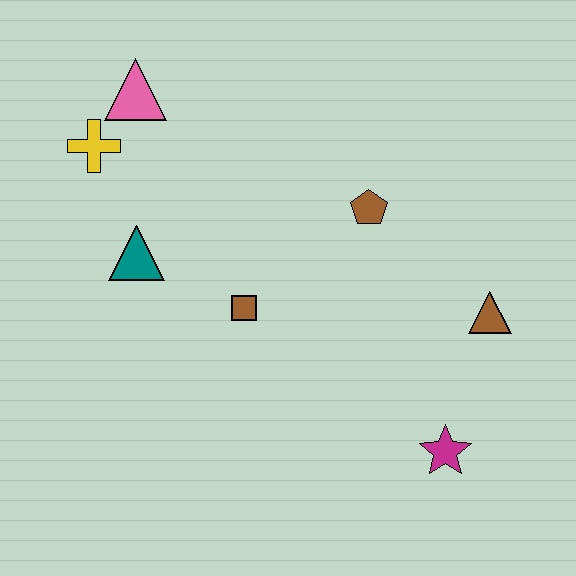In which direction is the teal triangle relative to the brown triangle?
The teal triangle is to the left of the brown triangle.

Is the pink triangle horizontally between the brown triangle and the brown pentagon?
No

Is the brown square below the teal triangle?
Yes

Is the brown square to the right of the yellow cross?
Yes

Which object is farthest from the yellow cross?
The magenta star is farthest from the yellow cross.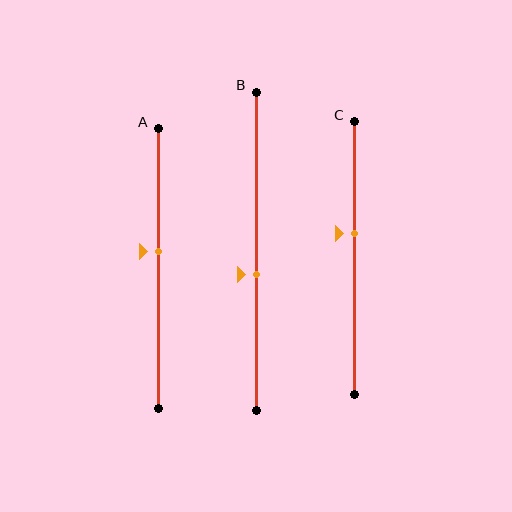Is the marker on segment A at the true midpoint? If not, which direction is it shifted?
No, the marker on segment A is shifted upward by about 6% of the segment length.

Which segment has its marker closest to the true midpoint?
Segment A has its marker closest to the true midpoint.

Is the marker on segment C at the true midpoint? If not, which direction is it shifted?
No, the marker on segment C is shifted upward by about 9% of the segment length.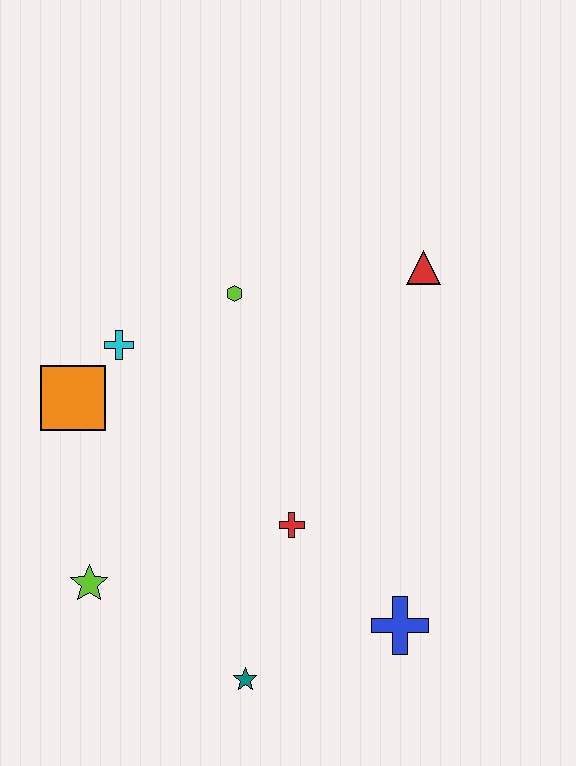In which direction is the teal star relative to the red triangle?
The teal star is below the red triangle.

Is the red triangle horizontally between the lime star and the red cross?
No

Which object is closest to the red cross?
The blue cross is closest to the red cross.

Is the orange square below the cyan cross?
Yes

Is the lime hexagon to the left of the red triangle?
Yes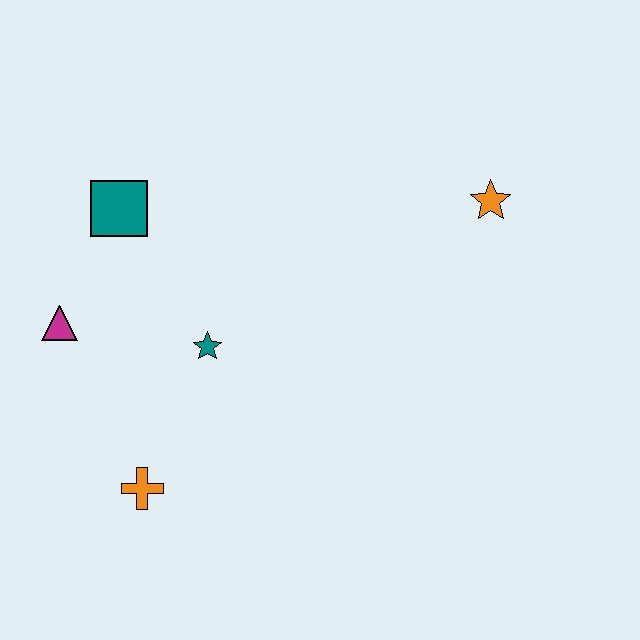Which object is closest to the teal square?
The magenta triangle is closest to the teal square.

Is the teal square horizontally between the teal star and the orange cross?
No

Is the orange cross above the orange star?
No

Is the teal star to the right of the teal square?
Yes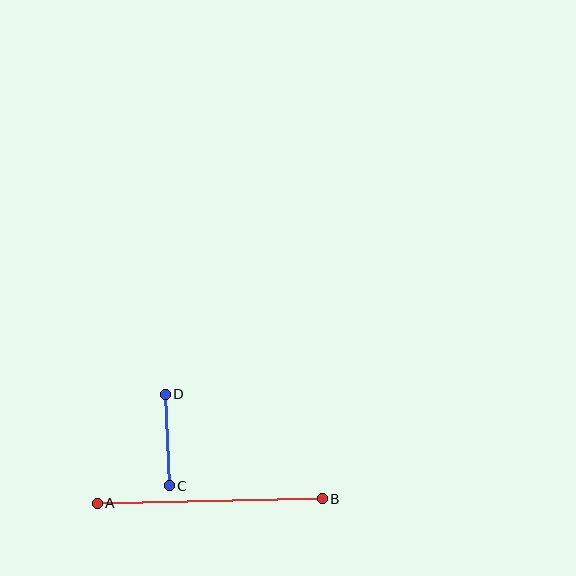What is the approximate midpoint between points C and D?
The midpoint is at approximately (167, 440) pixels.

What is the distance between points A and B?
The distance is approximately 225 pixels.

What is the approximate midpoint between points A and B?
The midpoint is at approximately (210, 501) pixels.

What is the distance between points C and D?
The distance is approximately 91 pixels.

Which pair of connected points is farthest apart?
Points A and B are farthest apart.